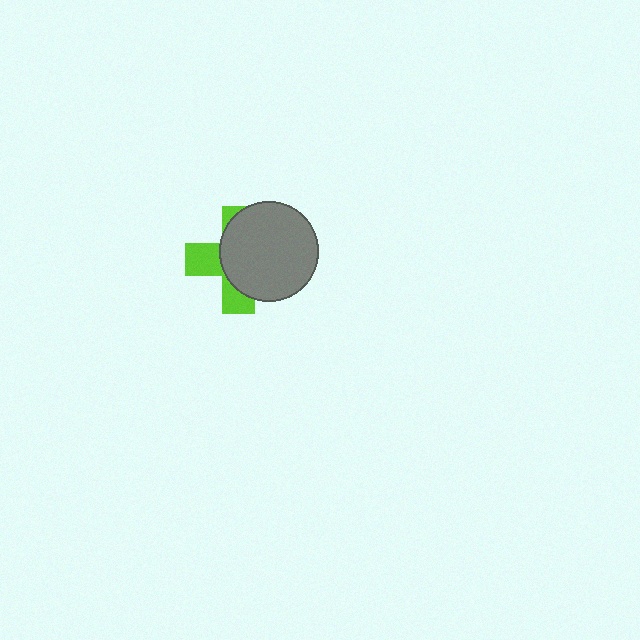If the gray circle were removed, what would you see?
You would see the complete lime cross.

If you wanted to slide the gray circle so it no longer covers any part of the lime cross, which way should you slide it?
Slide it right — that is the most direct way to separate the two shapes.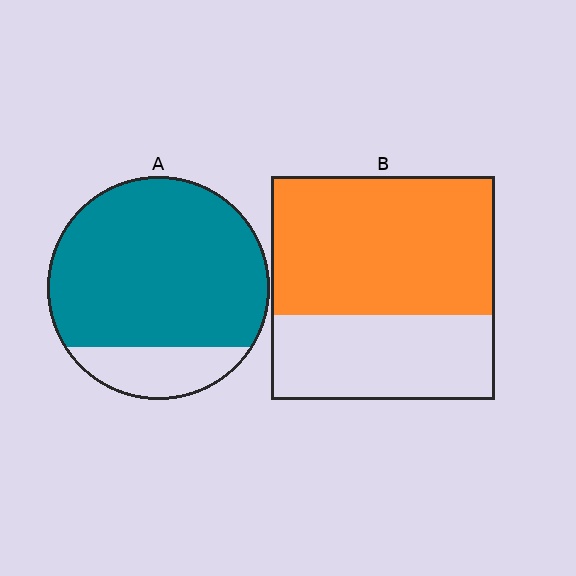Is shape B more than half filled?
Yes.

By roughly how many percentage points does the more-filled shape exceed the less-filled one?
By roughly 20 percentage points (A over B).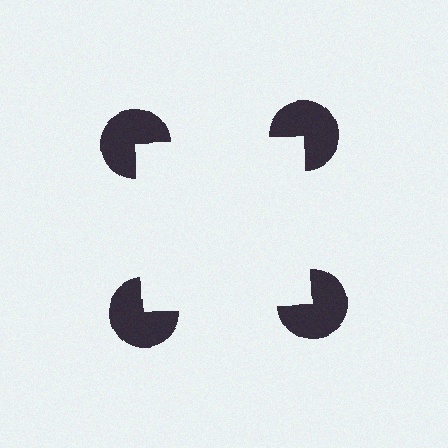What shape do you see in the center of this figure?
An illusory square — its edges are inferred from the aligned wedge cuts in the pac-man discs, not physically drawn.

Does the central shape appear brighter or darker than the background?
It typically appears slightly brighter than the background, even though no actual brightness change is drawn.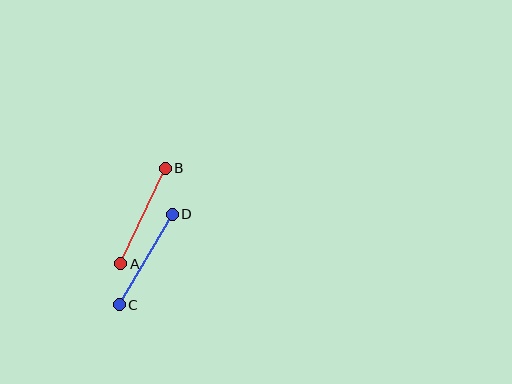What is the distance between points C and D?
The distance is approximately 105 pixels.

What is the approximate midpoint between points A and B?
The midpoint is at approximately (143, 216) pixels.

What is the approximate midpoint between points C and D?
The midpoint is at approximately (146, 259) pixels.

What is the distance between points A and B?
The distance is approximately 105 pixels.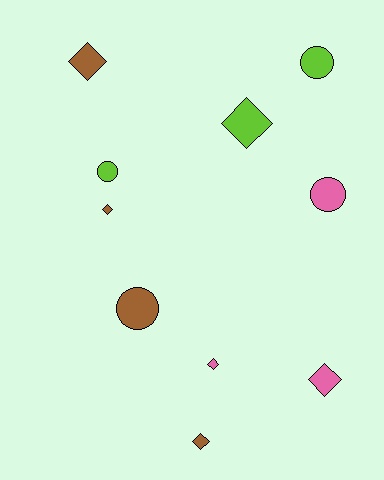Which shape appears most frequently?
Diamond, with 6 objects.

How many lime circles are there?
There are 2 lime circles.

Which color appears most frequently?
Brown, with 4 objects.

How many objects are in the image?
There are 10 objects.